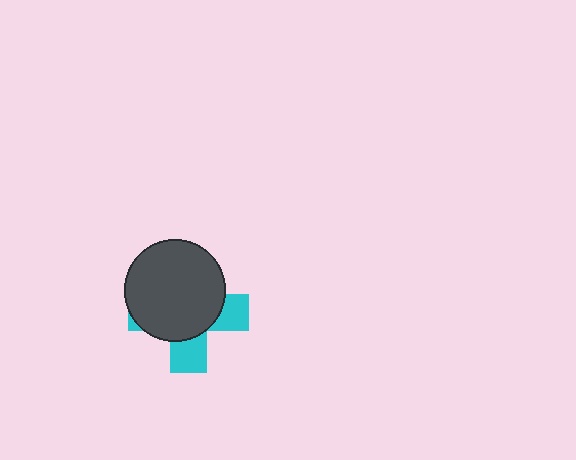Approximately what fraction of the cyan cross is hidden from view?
Roughly 67% of the cyan cross is hidden behind the dark gray circle.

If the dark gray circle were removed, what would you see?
You would see the complete cyan cross.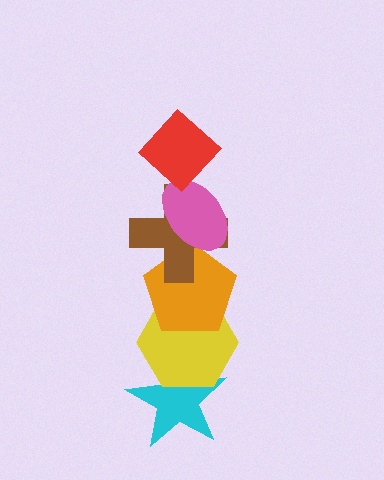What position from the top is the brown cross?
The brown cross is 3rd from the top.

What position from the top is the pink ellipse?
The pink ellipse is 2nd from the top.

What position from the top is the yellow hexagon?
The yellow hexagon is 5th from the top.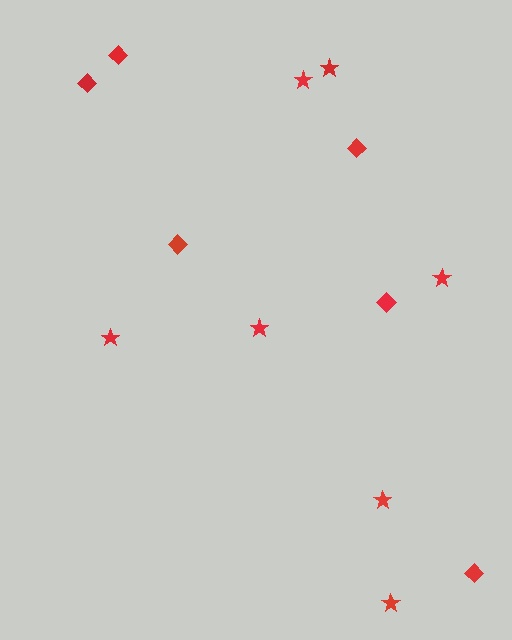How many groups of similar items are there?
There are 2 groups: one group of diamonds (6) and one group of stars (7).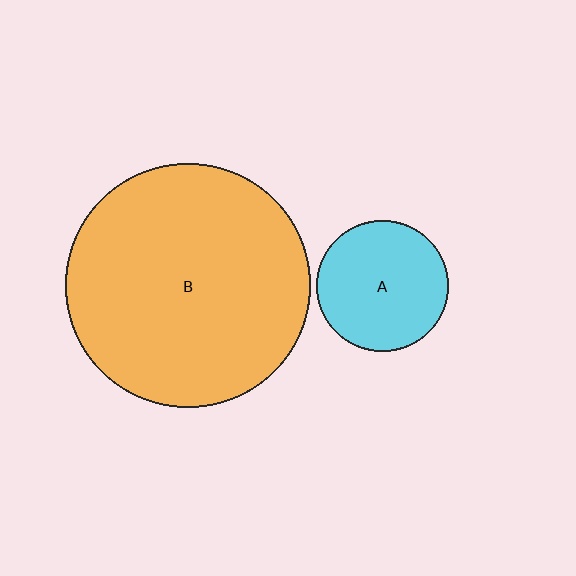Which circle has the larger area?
Circle B (orange).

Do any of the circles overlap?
No, none of the circles overlap.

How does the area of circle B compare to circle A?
Approximately 3.4 times.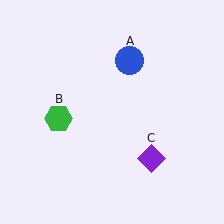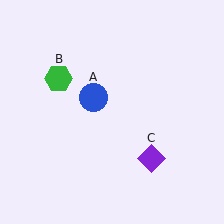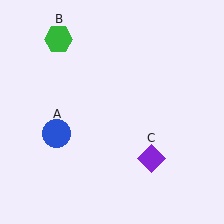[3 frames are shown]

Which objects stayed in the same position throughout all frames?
Purple diamond (object C) remained stationary.